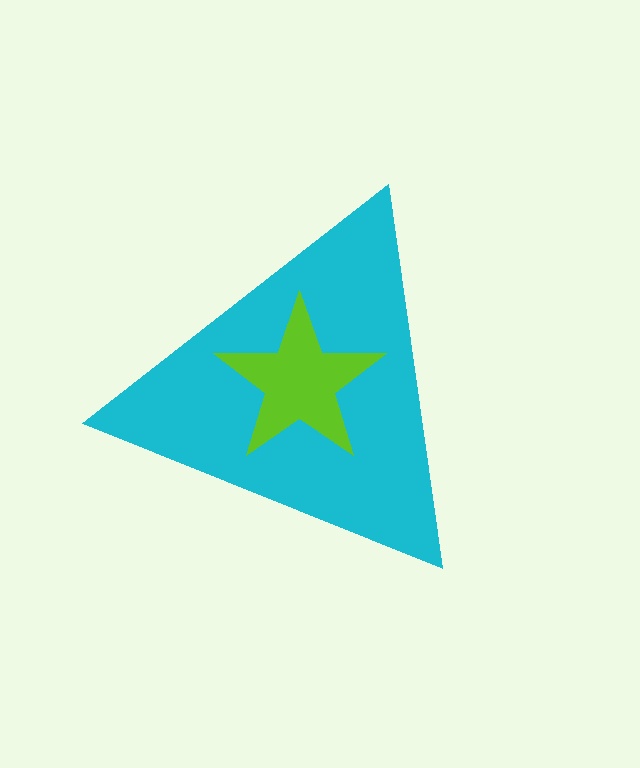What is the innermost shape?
The lime star.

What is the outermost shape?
The cyan triangle.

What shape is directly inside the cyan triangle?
The lime star.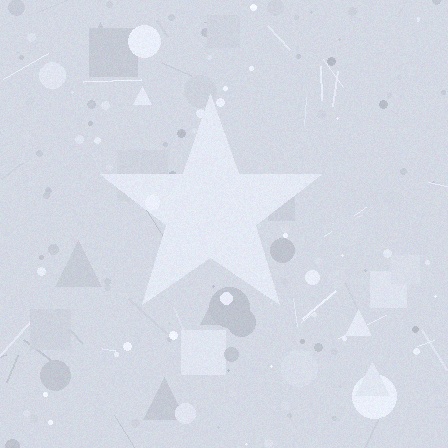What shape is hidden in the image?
A star is hidden in the image.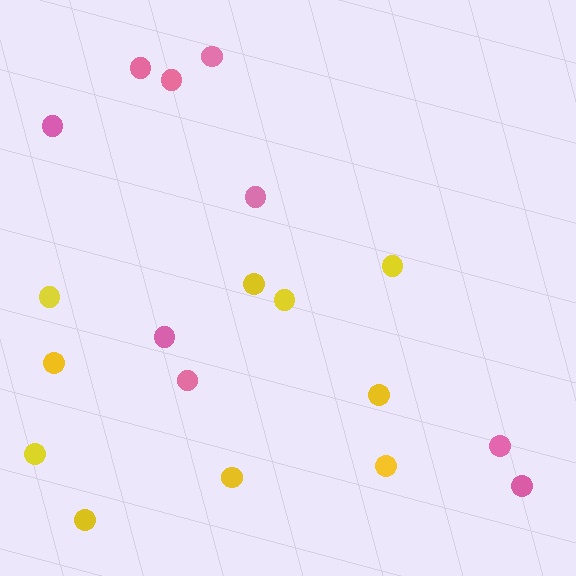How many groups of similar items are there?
There are 2 groups: one group of yellow circles (10) and one group of pink circles (9).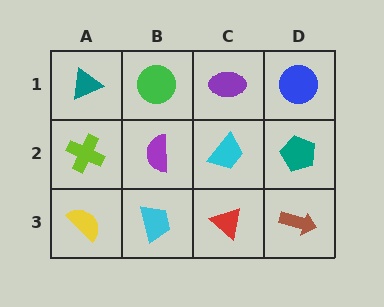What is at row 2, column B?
A purple semicircle.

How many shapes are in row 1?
4 shapes.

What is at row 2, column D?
A teal pentagon.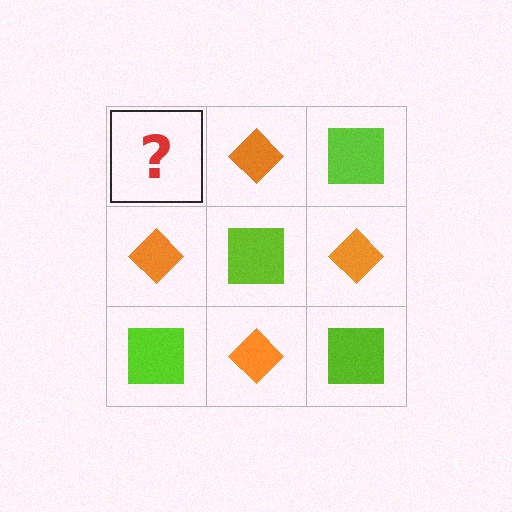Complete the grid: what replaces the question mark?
The question mark should be replaced with a lime square.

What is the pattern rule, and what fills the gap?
The rule is that it alternates lime square and orange diamond in a checkerboard pattern. The gap should be filled with a lime square.